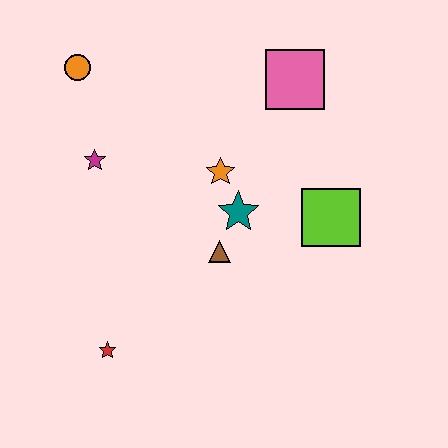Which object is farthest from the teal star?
The orange circle is farthest from the teal star.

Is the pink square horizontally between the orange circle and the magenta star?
No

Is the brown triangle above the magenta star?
No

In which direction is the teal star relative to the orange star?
The teal star is below the orange star.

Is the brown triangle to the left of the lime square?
Yes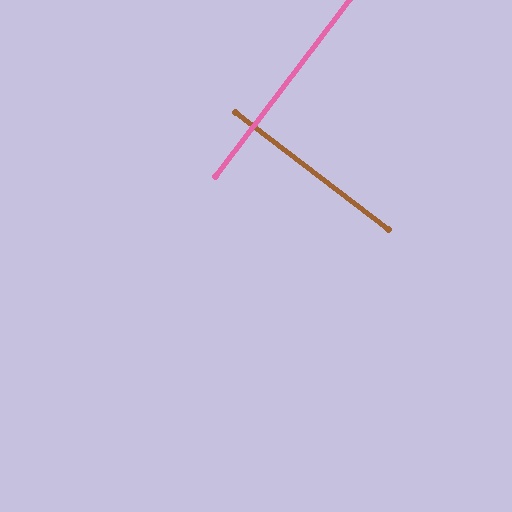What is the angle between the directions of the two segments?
Approximately 90 degrees.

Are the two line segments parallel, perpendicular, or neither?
Perpendicular — they meet at approximately 90°.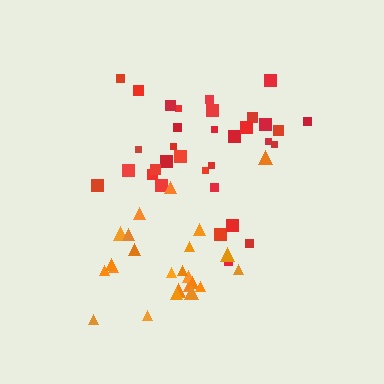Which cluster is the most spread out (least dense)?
Red.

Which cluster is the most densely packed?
Orange.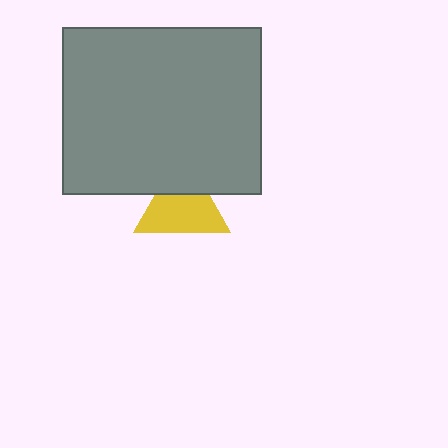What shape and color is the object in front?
The object in front is a gray rectangle.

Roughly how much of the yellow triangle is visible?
Most of it is visible (roughly 68%).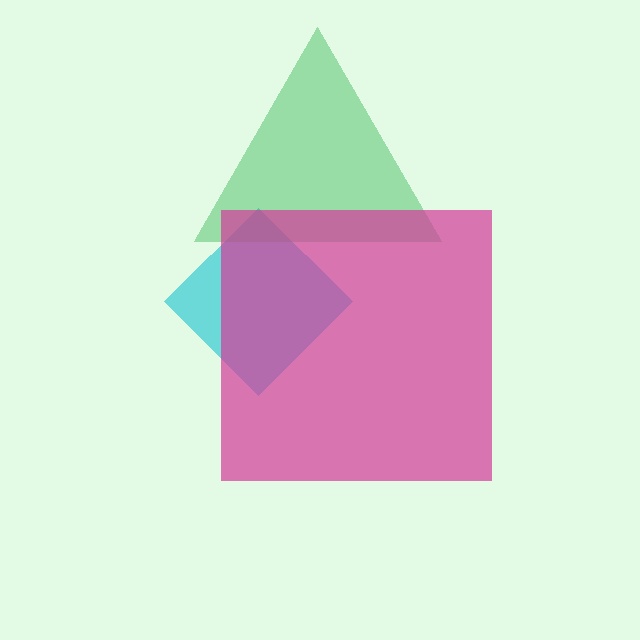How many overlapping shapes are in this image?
There are 3 overlapping shapes in the image.